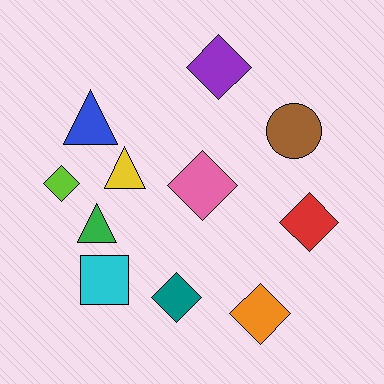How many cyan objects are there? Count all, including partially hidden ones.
There is 1 cyan object.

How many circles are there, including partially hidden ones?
There is 1 circle.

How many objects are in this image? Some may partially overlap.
There are 11 objects.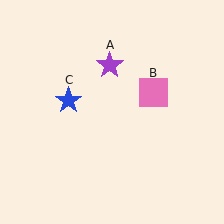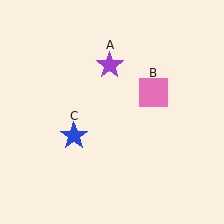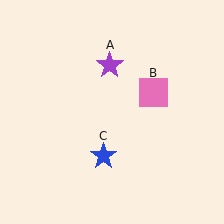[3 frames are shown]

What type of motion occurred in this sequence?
The blue star (object C) rotated counterclockwise around the center of the scene.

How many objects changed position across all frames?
1 object changed position: blue star (object C).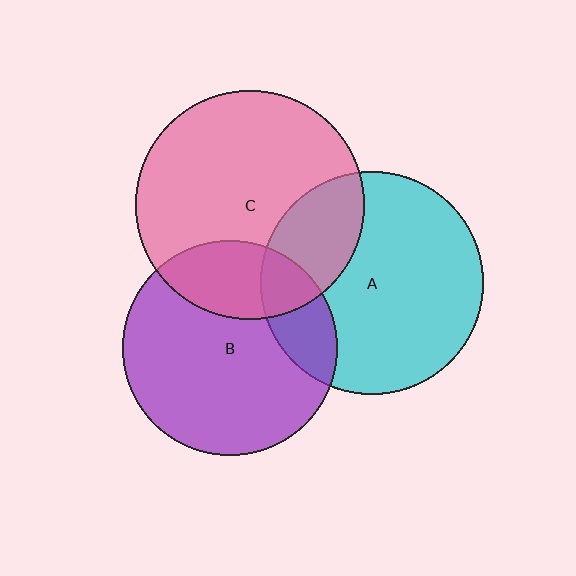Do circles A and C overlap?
Yes.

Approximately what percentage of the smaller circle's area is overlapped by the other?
Approximately 25%.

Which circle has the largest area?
Circle C (pink).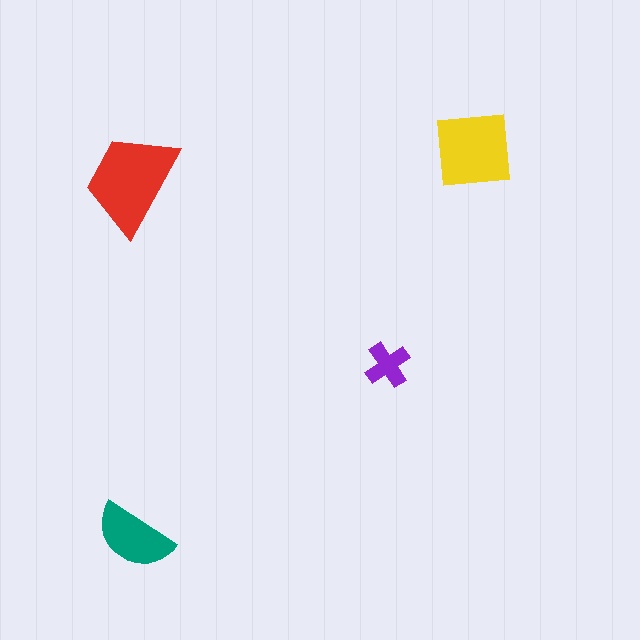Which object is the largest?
The red trapezoid.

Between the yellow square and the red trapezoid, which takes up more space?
The red trapezoid.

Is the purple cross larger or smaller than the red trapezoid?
Smaller.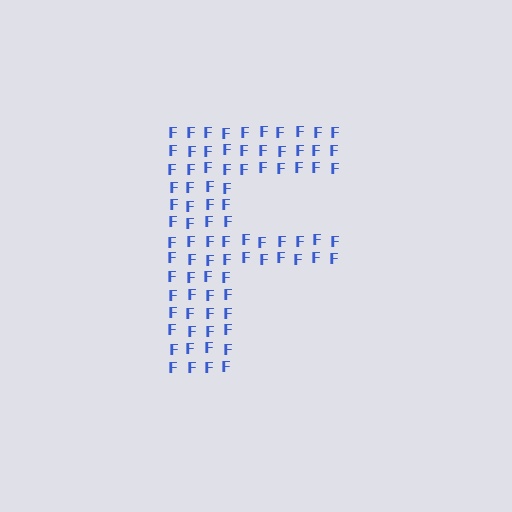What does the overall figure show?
The overall figure shows the letter F.